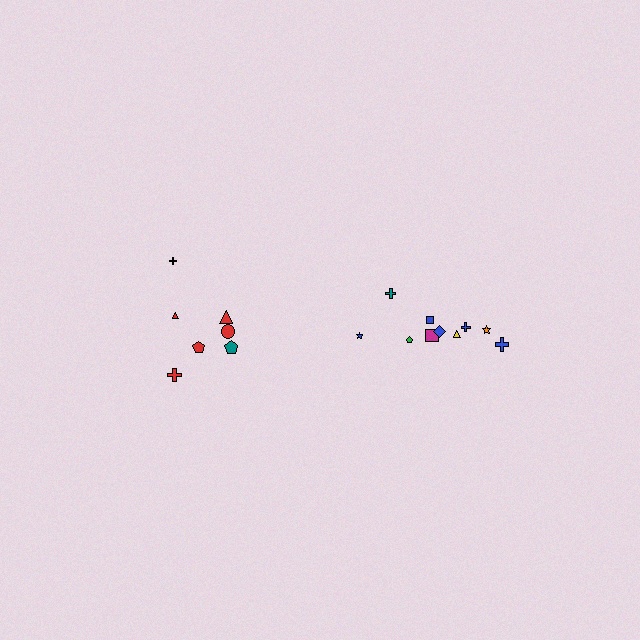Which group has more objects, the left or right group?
The right group.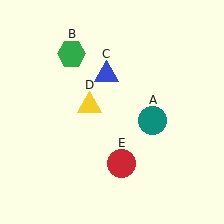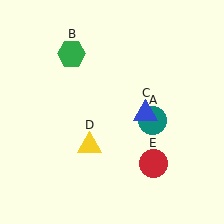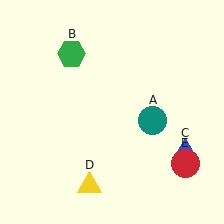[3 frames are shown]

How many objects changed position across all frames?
3 objects changed position: blue triangle (object C), yellow triangle (object D), red circle (object E).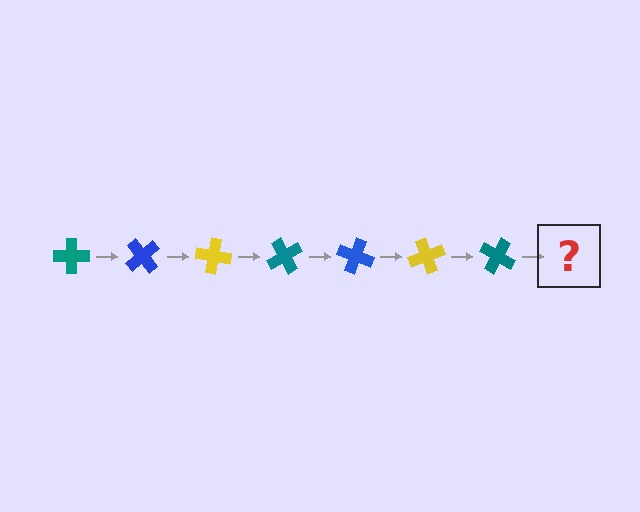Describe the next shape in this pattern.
It should be a blue cross, rotated 350 degrees from the start.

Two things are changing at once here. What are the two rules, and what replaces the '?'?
The two rules are that it rotates 50 degrees each step and the color cycles through teal, blue, and yellow. The '?' should be a blue cross, rotated 350 degrees from the start.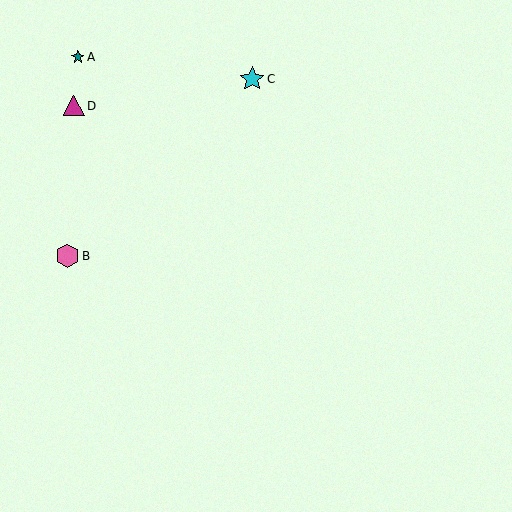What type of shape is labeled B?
Shape B is a pink hexagon.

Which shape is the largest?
The cyan star (labeled C) is the largest.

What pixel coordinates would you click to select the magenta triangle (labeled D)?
Click at (74, 106) to select the magenta triangle D.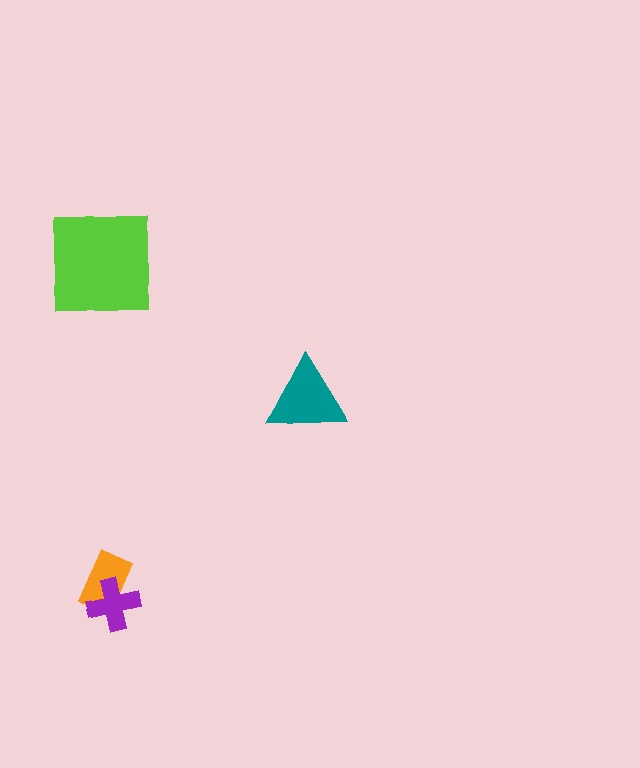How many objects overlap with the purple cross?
1 object overlaps with the purple cross.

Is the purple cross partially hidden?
No, no other shape covers it.